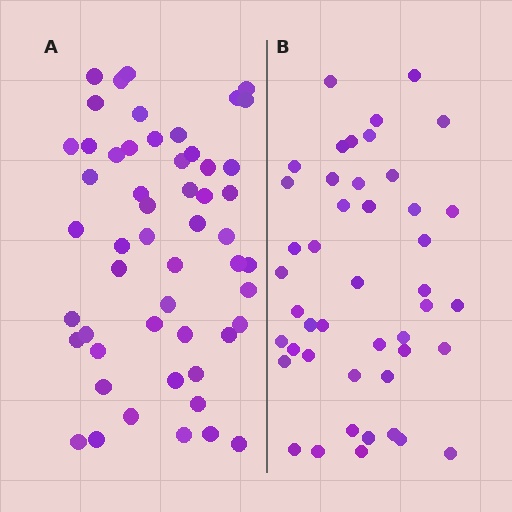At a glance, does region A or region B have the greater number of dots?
Region A (the left region) has more dots.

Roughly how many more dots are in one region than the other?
Region A has roughly 8 or so more dots than region B.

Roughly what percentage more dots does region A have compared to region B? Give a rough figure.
About 20% more.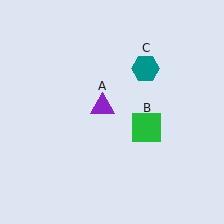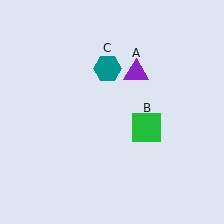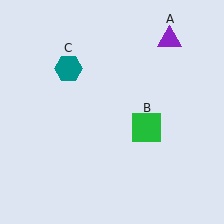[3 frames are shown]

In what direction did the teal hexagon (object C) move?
The teal hexagon (object C) moved left.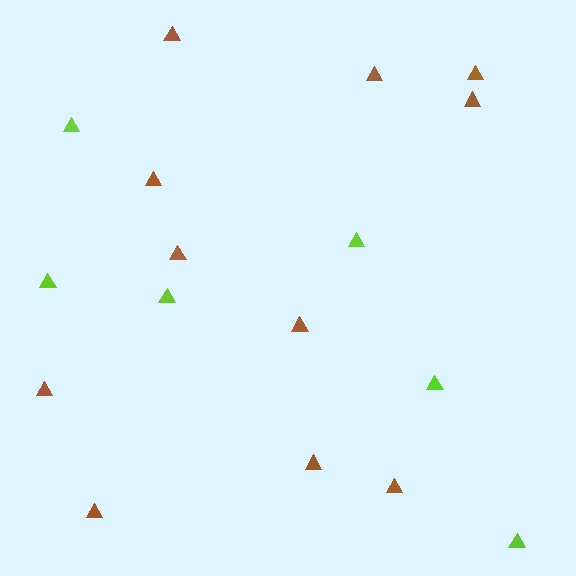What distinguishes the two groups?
There are 2 groups: one group of brown triangles (11) and one group of lime triangles (6).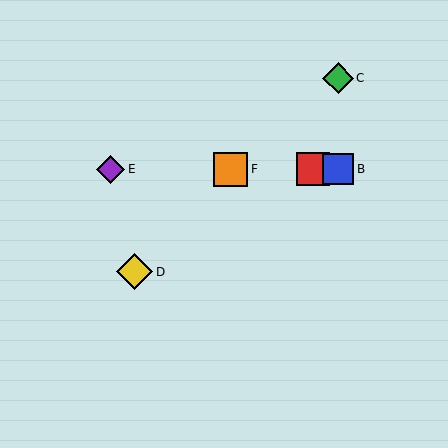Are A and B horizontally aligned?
Yes, both are at y≈169.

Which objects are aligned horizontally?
Objects A, B, E, F are aligned horizontally.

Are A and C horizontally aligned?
No, A is at y≈169 and C is at y≈78.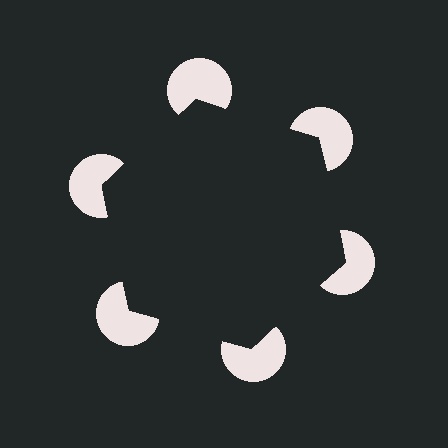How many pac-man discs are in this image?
There are 6 — one at each vertex of the illusory hexagon.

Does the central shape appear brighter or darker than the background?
It typically appears slightly darker than the background, even though no actual brightness change is drawn.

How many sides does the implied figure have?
6 sides.